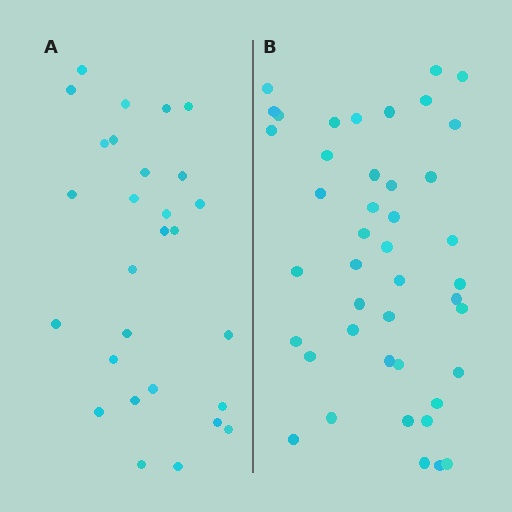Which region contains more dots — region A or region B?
Region B (the right region) has more dots.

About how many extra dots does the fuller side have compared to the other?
Region B has approximately 15 more dots than region A.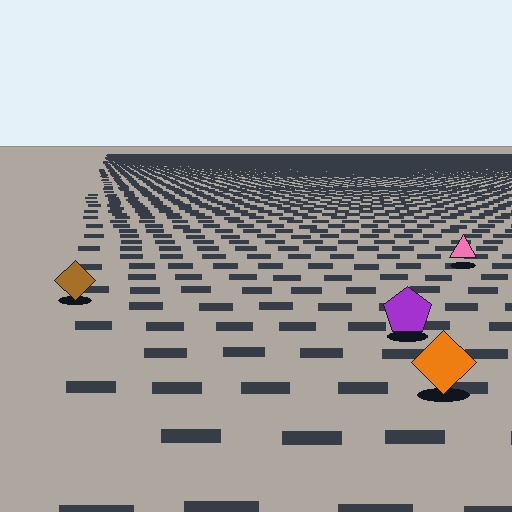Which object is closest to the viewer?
The orange diamond is closest. The texture marks near it are larger and more spread out.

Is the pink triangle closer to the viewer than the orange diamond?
No. The orange diamond is closer — you can tell from the texture gradient: the ground texture is coarser near it.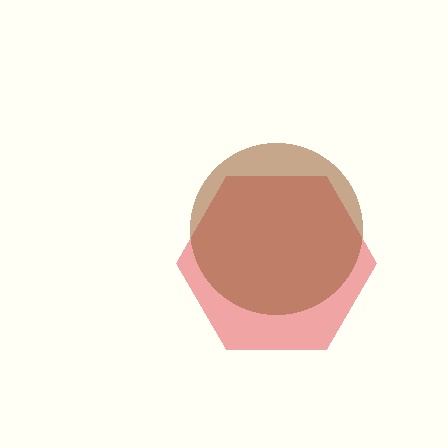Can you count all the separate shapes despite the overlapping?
Yes, there are 2 separate shapes.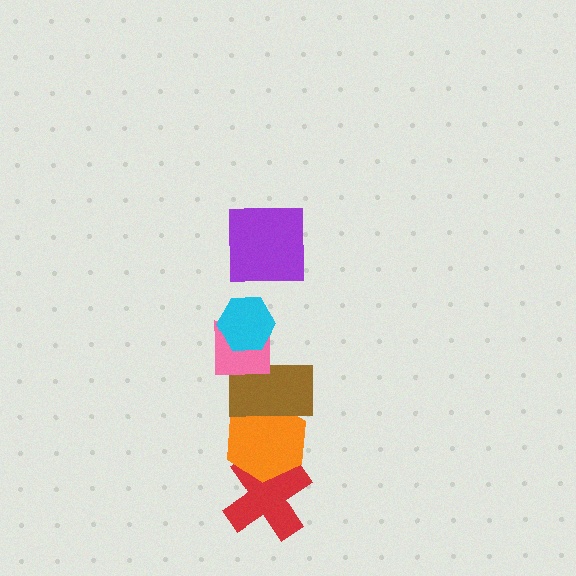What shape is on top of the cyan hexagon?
The purple square is on top of the cyan hexagon.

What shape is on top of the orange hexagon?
The brown rectangle is on top of the orange hexagon.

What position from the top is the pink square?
The pink square is 3rd from the top.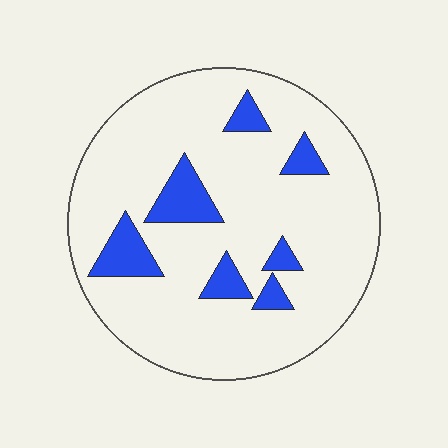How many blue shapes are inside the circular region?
7.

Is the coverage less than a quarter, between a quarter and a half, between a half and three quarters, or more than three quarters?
Less than a quarter.